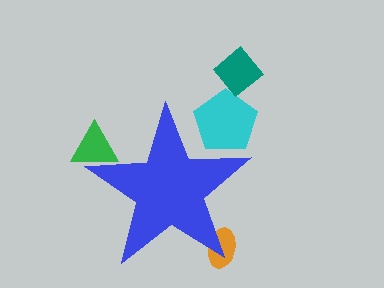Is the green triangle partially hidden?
Yes, the green triangle is partially hidden behind the blue star.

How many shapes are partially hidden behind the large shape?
3 shapes are partially hidden.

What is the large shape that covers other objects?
A blue star.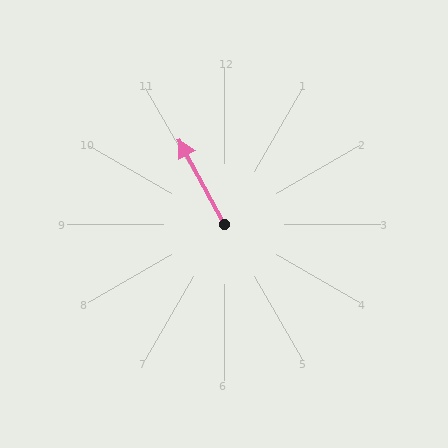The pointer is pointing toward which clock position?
Roughly 11 o'clock.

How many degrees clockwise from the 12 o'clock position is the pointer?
Approximately 332 degrees.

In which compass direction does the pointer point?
Northwest.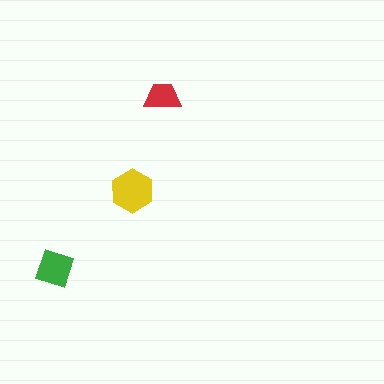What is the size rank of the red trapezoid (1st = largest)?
3rd.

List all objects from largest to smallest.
The yellow hexagon, the green diamond, the red trapezoid.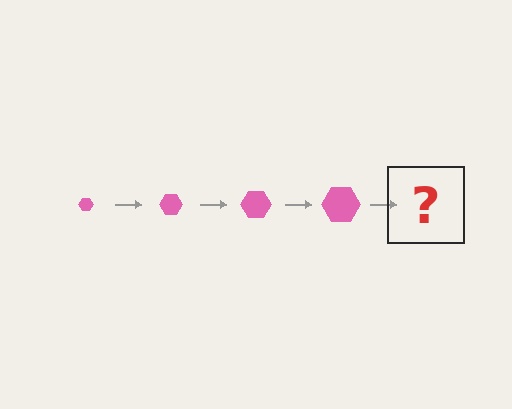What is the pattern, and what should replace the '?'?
The pattern is that the hexagon gets progressively larger each step. The '?' should be a pink hexagon, larger than the previous one.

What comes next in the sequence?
The next element should be a pink hexagon, larger than the previous one.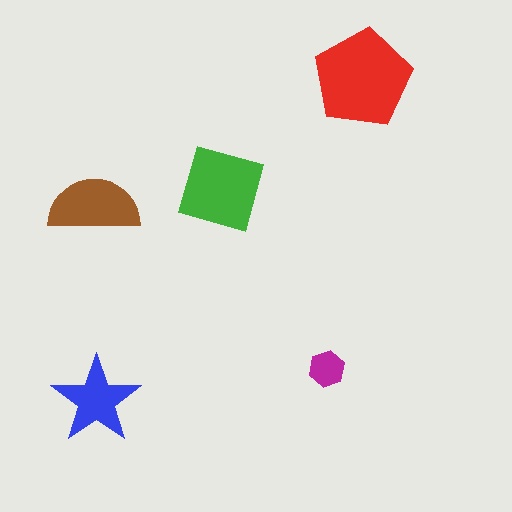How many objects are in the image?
There are 5 objects in the image.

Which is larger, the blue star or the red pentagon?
The red pentagon.